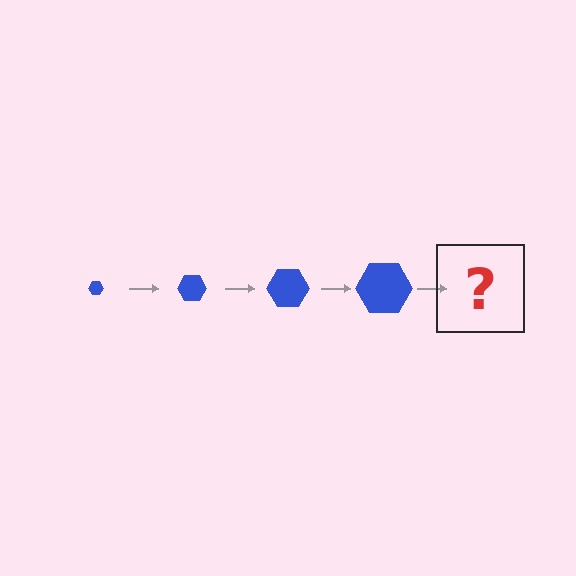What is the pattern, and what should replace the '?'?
The pattern is that the hexagon gets progressively larger each step. The '?' should be a blue hexagon, larger than the previous one.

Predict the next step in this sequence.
The next step is a blue hexagon, larger than the previous one.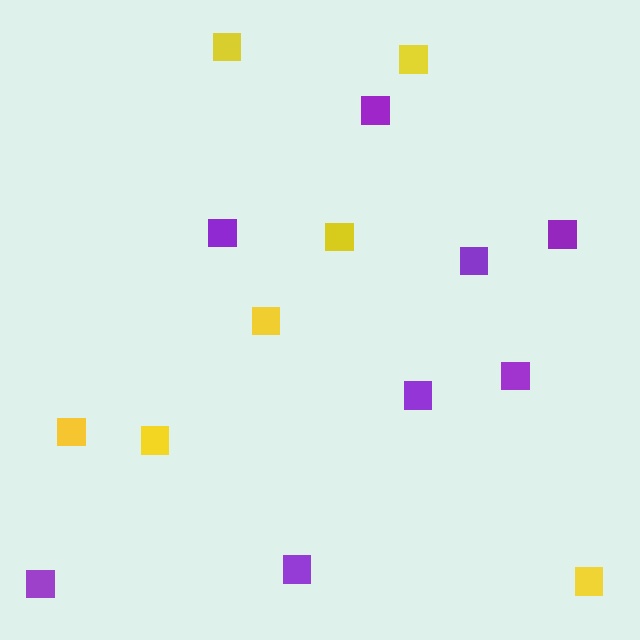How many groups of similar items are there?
There are 2 groups: one group of purple squares (8) and one group of yellow squares (7).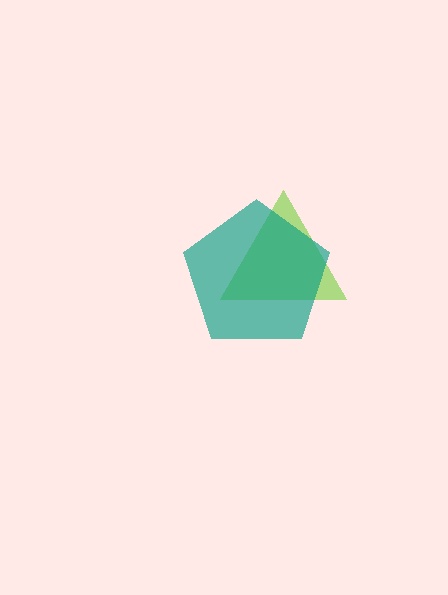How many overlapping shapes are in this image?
There are 2 overlapping shapes in the image.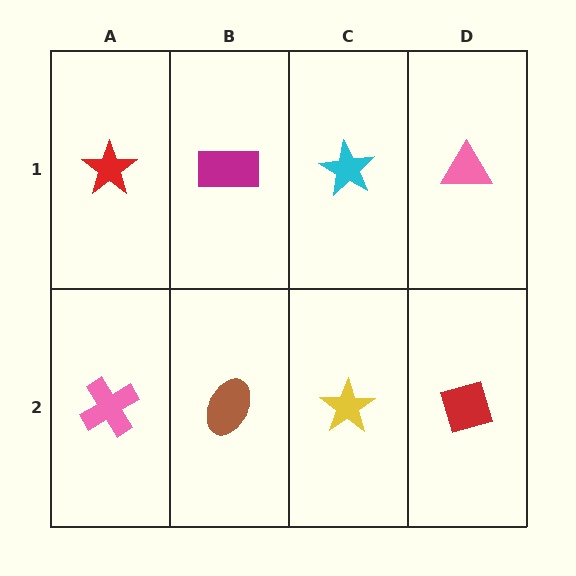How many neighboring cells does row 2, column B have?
3.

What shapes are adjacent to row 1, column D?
A red diamond (row 2, column D), a cyan star (row 1, column C).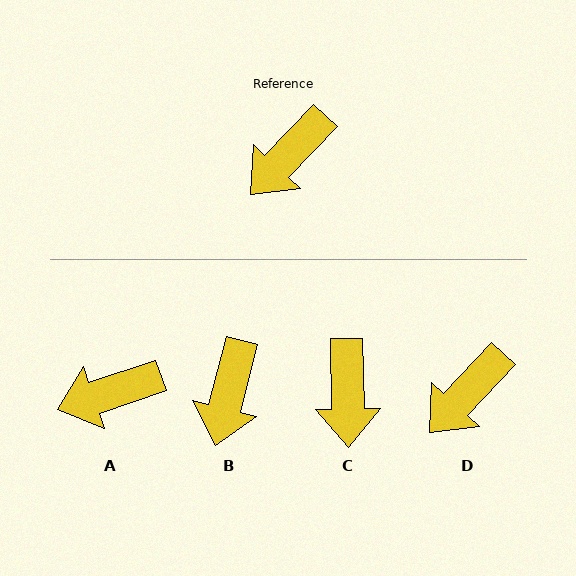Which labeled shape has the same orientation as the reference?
D.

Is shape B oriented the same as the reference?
No, it is off by about 29 degrees.